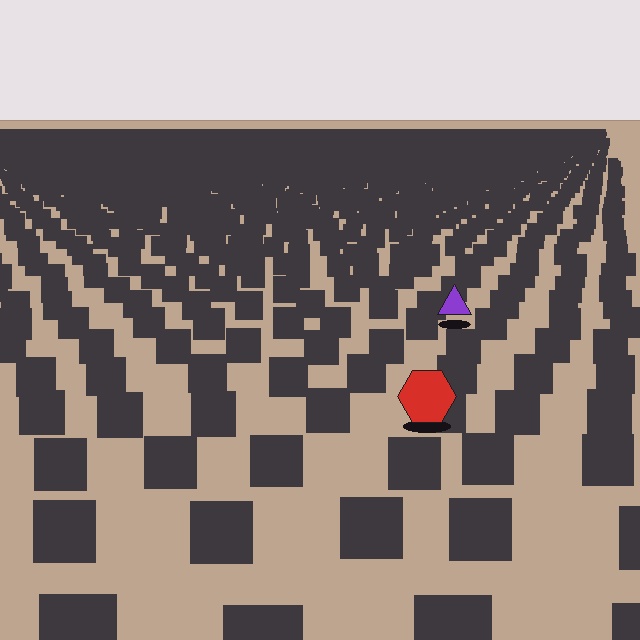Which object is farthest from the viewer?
The purple triangle is farthest from the viewer. It appears smaller and the ground texture around it is denser.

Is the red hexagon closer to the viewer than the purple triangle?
Yes. The red hexagon is closer — you can tell from the texture gradient: the ground texture is coarser near it.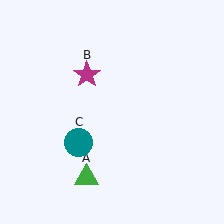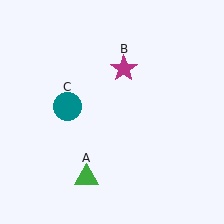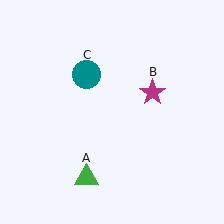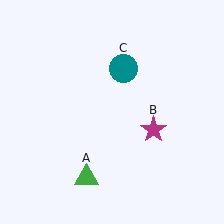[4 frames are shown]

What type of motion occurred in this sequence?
The magenta star (object B), teal circle (object C) rotated clockwise around the center of the scene.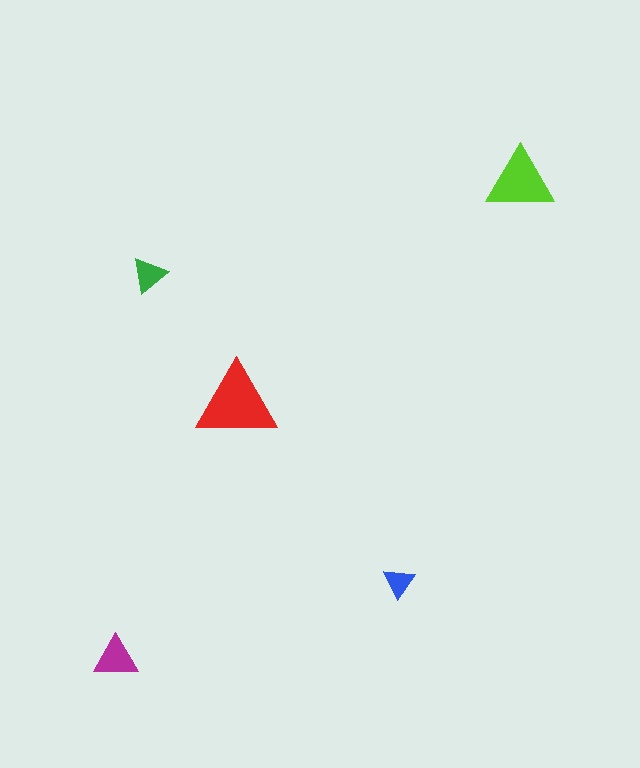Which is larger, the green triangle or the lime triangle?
The lime one.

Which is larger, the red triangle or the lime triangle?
The red one.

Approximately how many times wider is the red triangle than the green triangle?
About 2 times wider.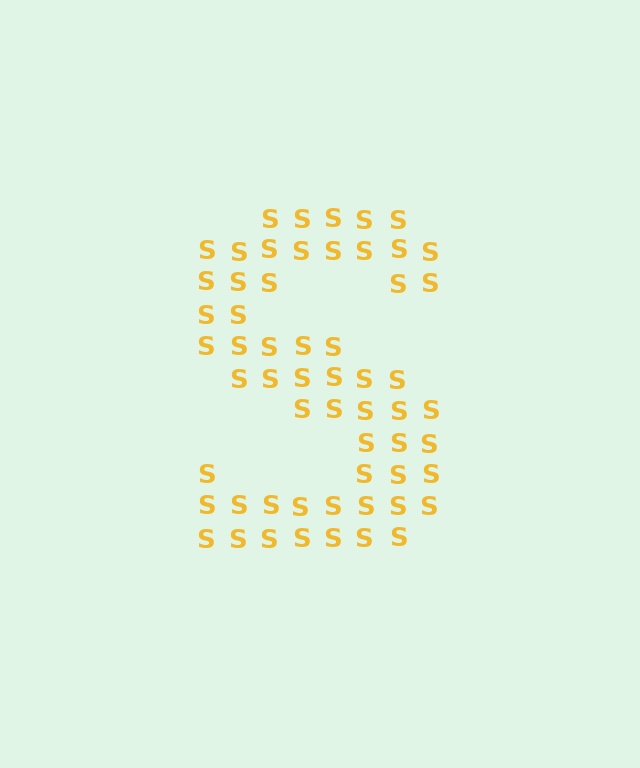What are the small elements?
The small elements are letter S's.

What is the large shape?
The large shape is the letter S.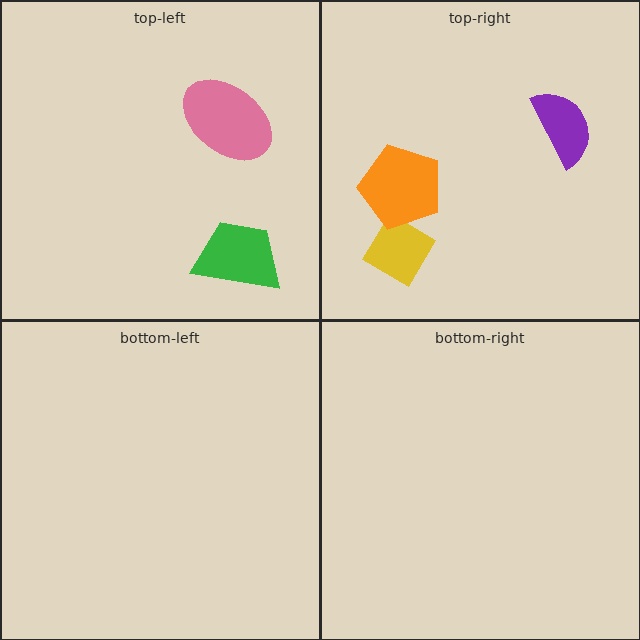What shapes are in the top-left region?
The pink ellipse, the green trapezoid.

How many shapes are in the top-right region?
3.